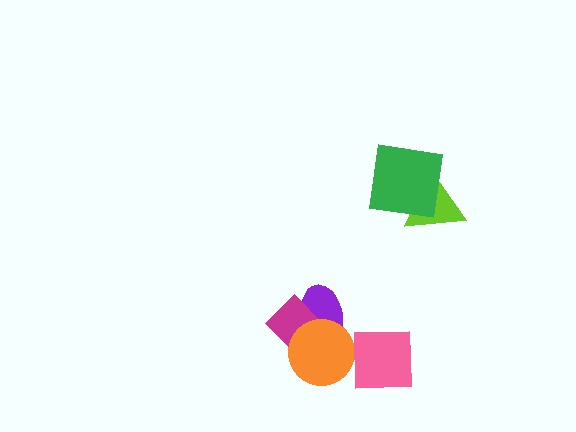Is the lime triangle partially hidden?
Yes, it is partially covered by another shape.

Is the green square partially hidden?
No, no other shape covers it.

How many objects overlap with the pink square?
0 objects overlap with the pink square.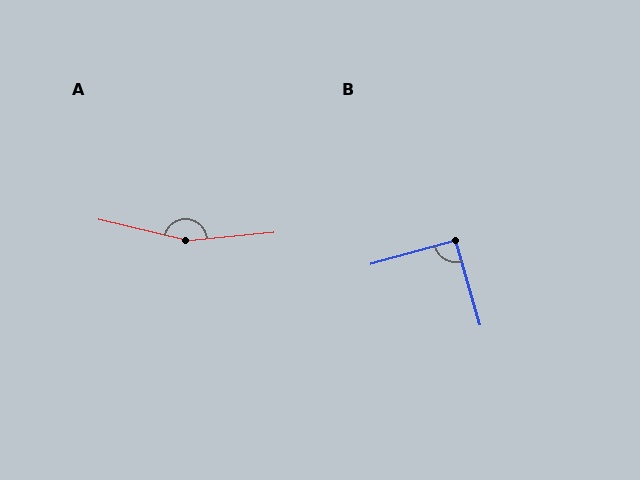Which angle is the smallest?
B, at approximately 91 degrees.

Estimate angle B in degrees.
Approximately 91 degrees.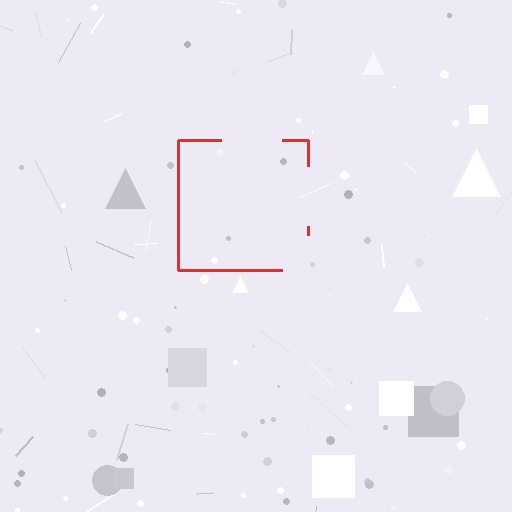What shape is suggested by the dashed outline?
The dashed outline suggests a square.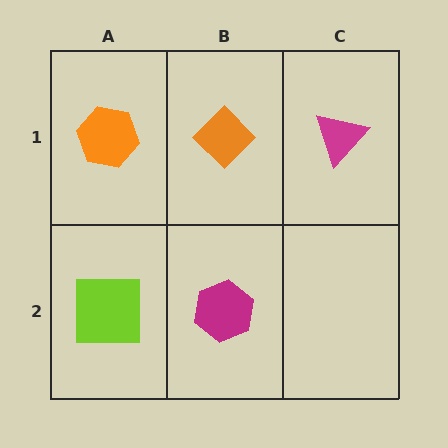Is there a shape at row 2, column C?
No, that cell is empty.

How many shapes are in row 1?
3 shapes.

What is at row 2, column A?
A lime square.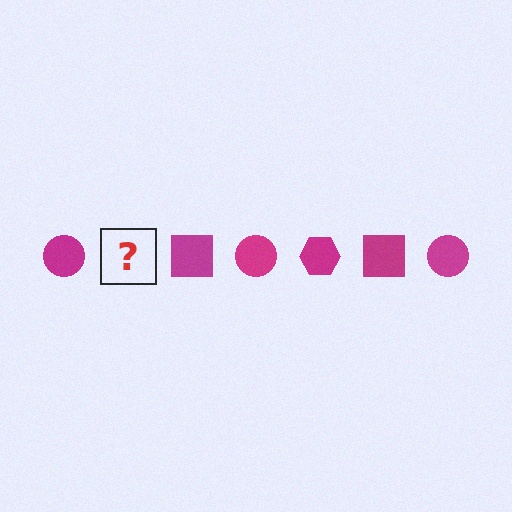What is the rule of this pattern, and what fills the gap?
The rule is that the pattern cycles through circle, hexagon, square shapes in magenta. The gap should be filled with a magenta hexagon.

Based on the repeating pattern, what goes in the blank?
The blank should be a magenta hexagon.